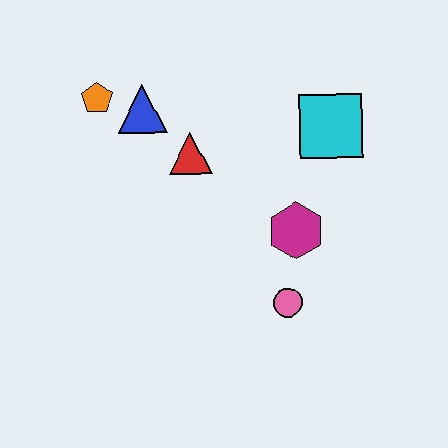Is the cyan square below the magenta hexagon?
No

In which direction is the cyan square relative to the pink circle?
The cyan square is above the pink circle.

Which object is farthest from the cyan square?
The orange pentagon is farthest from the cyan square.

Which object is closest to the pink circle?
The magenta hexagon is closest to the pink circle.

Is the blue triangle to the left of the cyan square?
Yes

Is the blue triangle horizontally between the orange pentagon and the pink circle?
Yes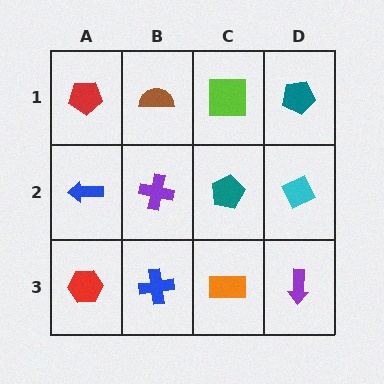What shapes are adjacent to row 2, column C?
A lime square (row 1, column C), an orange rectangle (row 3, column C), a purple cross (row 2, column B), a cyan diamond (row 2, column D).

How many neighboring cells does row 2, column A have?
3.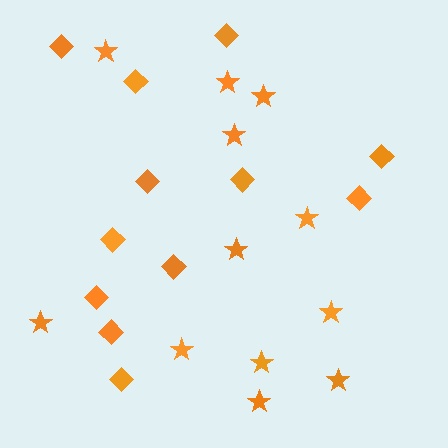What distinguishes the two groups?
There are 2 groups: one group of diamonds (12) and one group of stars (12).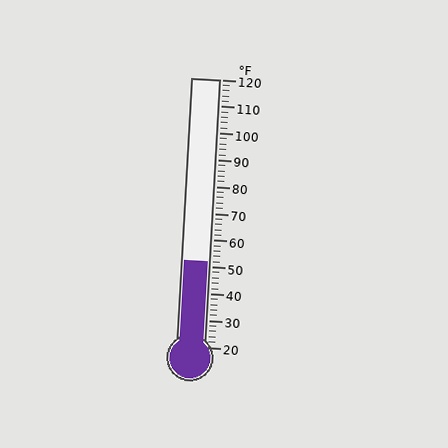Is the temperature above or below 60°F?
The temperature is below 60°F.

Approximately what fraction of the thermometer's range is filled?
The thermometer is filled to approximately 30% of its range.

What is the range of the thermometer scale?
The thermometer scale ranges from 20°F to 120°F.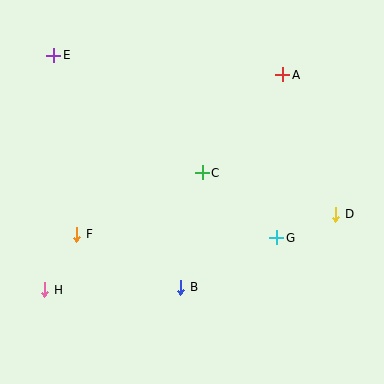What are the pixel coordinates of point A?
Point A is at (283, 75).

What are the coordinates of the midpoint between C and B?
The midpoint between C and B is at (192, 230).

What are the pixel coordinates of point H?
Point H is at (45, 290).